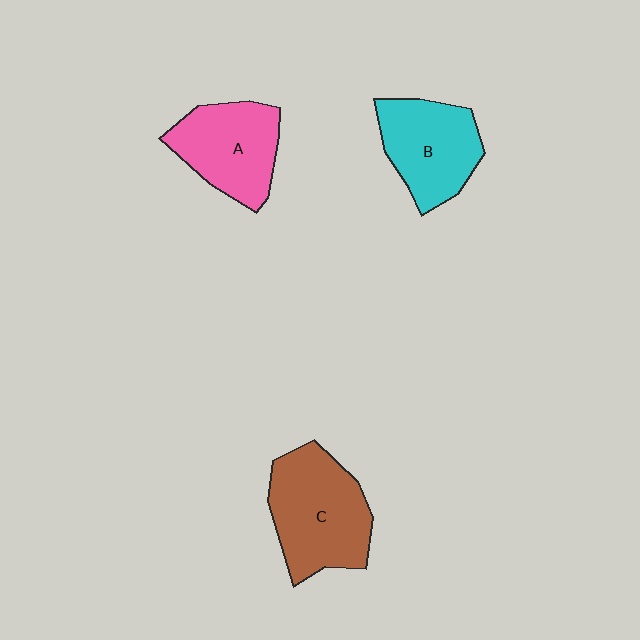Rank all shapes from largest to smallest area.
From largest to smallest: C (brown), B (cyan), A (pink).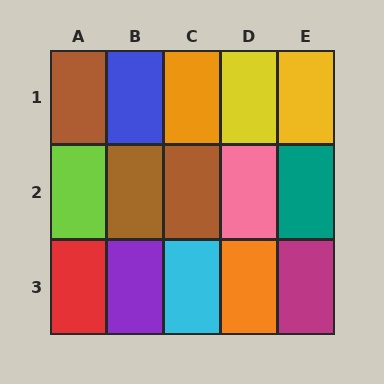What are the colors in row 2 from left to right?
Lime, brown, brown, pink, teal.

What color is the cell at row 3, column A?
Red.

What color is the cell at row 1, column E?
Yellow.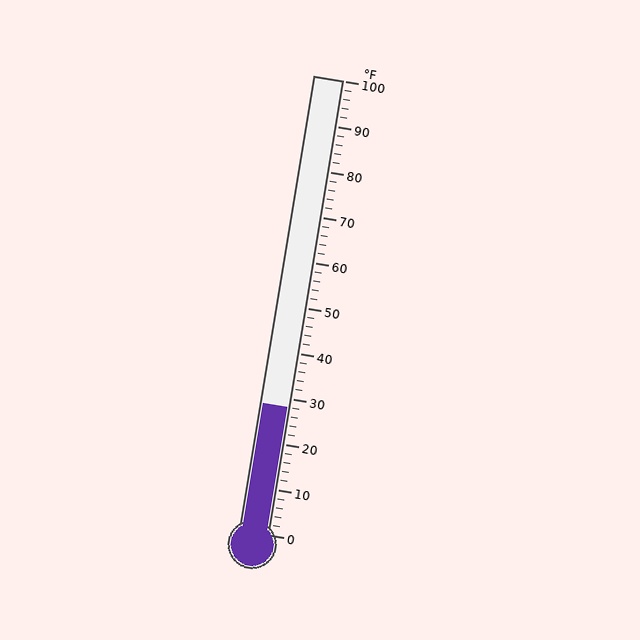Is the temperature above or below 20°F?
The temperature is above 20°F.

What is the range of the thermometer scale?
The thermometer scale ranges from 0°F to 100°F.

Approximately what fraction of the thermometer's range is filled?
The thermometer is filled to approximately 30% of its range.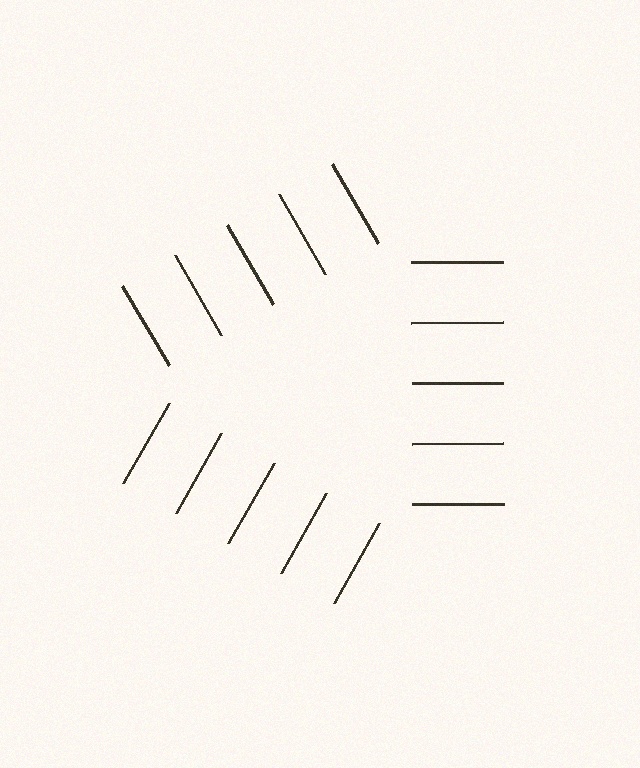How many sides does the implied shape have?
3 sides — the line-ends trace a triangle.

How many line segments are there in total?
15 — 5 along each of the 3 edges.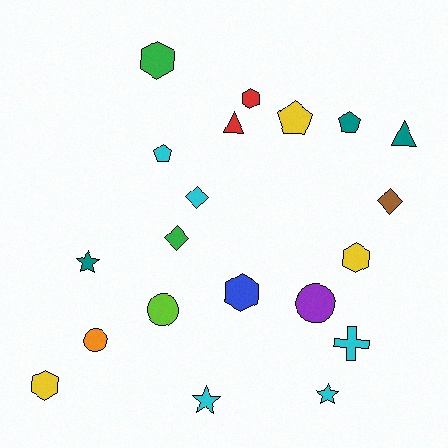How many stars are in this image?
There are 3 stars.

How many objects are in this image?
There are 20 objects.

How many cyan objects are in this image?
There are 5 cyan objects.